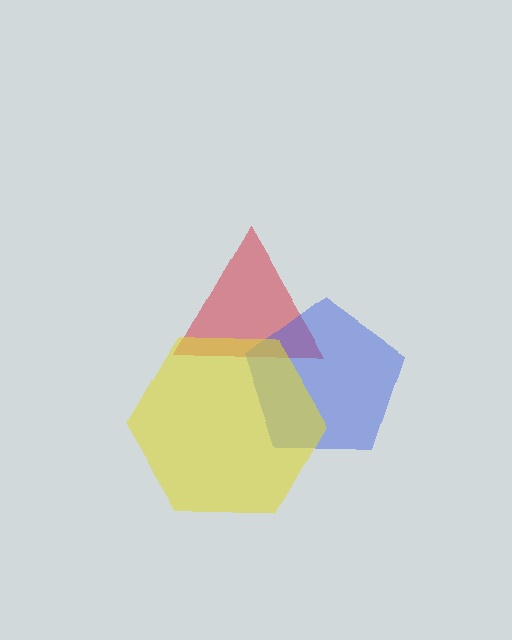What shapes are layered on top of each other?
The layered shapes are: a red triangle, a blue pentagon, a yellow hexagon.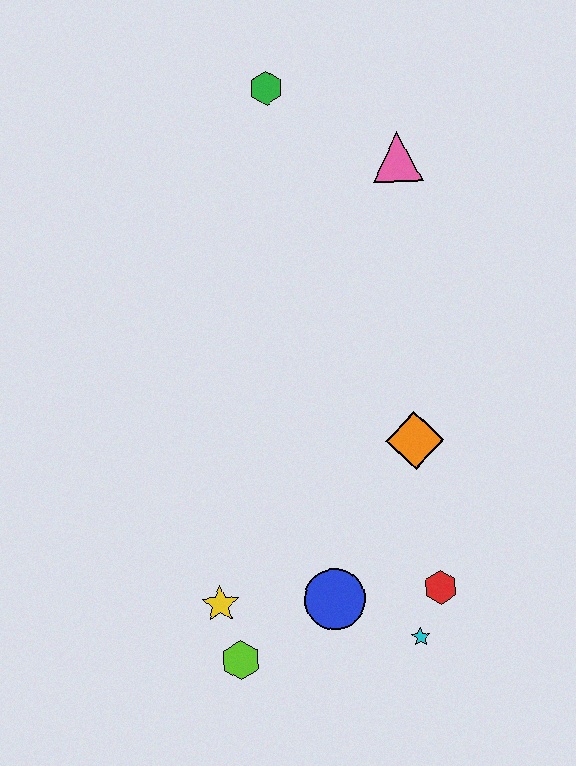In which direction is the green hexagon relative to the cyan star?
The green hexagon is above the cyan star.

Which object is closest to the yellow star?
The lime hexagon is closest to the yellow star.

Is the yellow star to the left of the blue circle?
Yes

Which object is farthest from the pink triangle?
The lime hexagon is farthest from the pink triangle.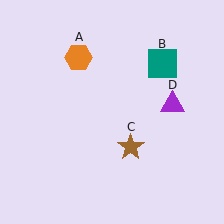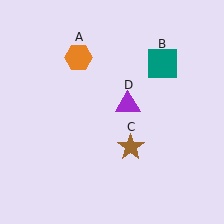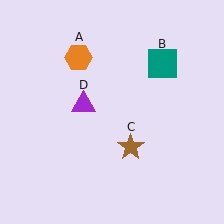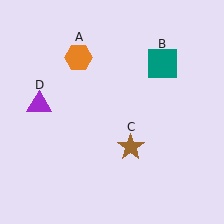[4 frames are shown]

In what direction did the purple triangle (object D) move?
The purple triangle (object D) moved left.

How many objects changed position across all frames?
1 object changed position: purple triangle (object D).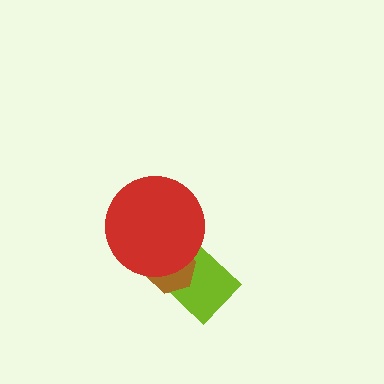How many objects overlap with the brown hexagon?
2 objects overlap with the brown hexagon.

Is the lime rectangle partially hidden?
Yes, it is partially covered by another shape.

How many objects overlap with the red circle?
2 objects overlap with the red circle.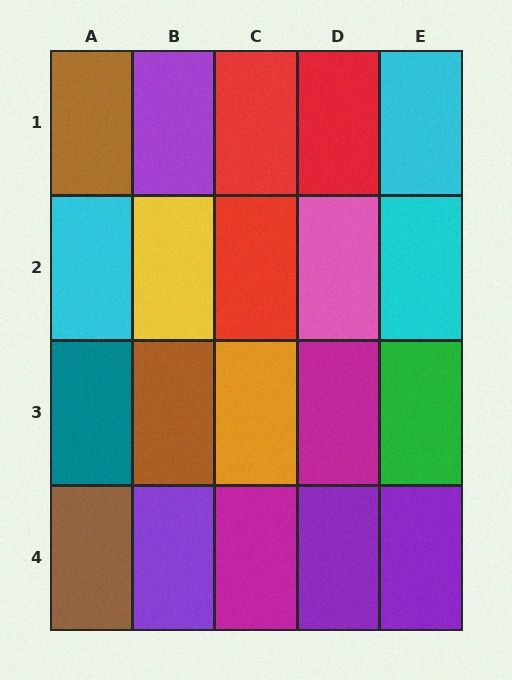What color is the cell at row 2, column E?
Cyan.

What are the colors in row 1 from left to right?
Brown, purple, red, red, cyan.